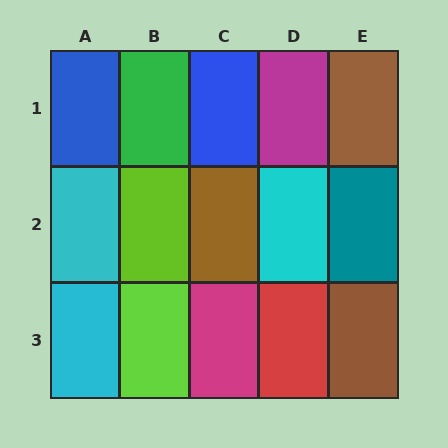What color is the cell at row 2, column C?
Brown.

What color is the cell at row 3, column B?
Lime.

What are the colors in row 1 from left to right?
Blue, green, blue, magenta, brown.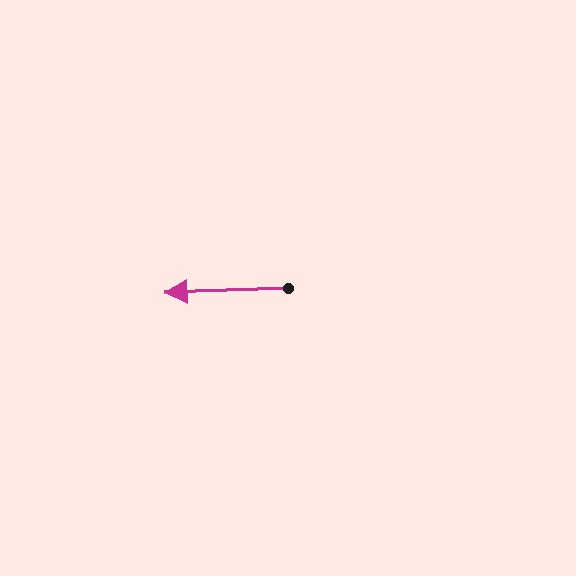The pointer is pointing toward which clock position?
Roughly 9 o'clock.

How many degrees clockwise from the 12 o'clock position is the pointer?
Approximately 268 degrees.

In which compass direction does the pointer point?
West.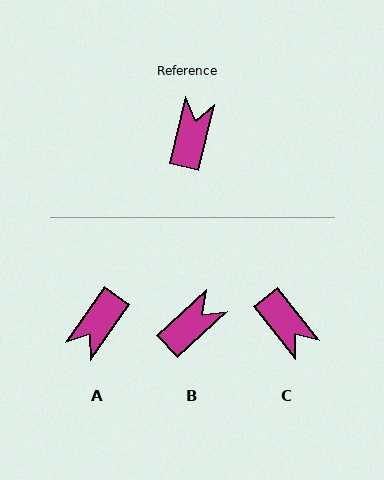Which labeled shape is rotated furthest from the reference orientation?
A, about 159 degrees away.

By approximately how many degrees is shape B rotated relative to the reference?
Approximately 34 degrees clockwise.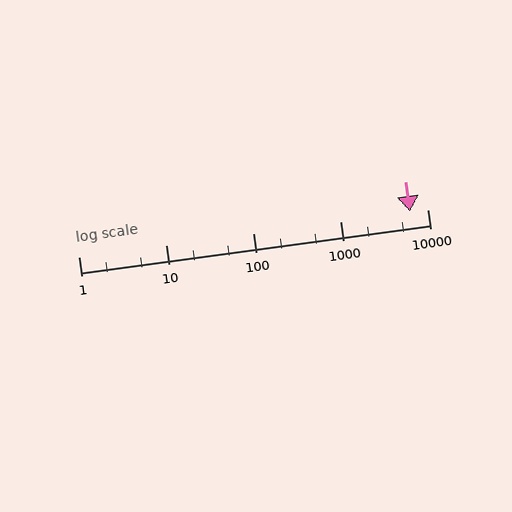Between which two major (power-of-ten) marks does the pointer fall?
The pointer is between 1000 and 10000.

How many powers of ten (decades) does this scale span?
The scale spans 4 decades, from 1 to 10000.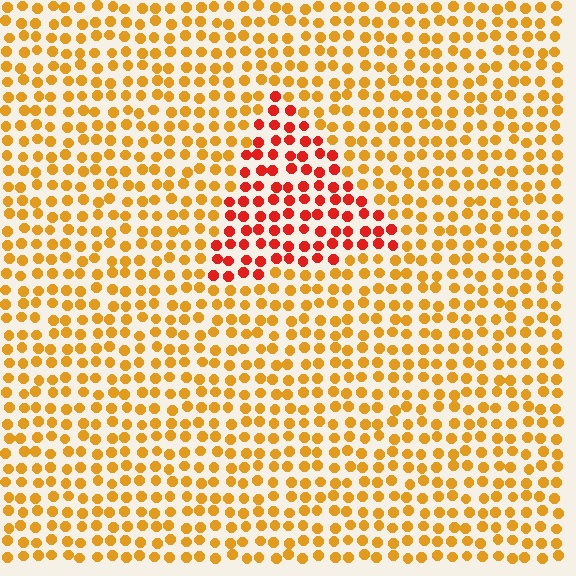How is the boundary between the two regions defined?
The boundary is defined purely by a slight shift in hue (about 38 degrees). Spacing, size, and orientation are identical on both sides.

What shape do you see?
I see a triangle.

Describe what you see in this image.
The image is filled with small orange elements in a uniform arrangement. A triangle-shaped region is visible where the elements are tinted to a slightly different hue, forming a subtle color boundary.